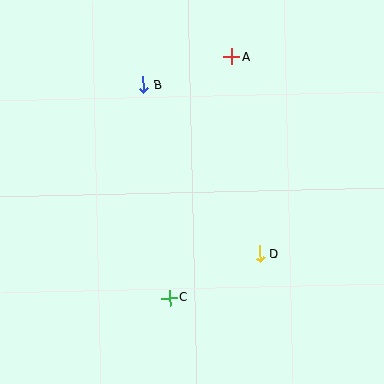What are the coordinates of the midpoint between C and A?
The midpoint between C and A is at (201, 177).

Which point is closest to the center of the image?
Point D at (260, 254) is closest to the center.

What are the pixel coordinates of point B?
Point B is at (143, 85).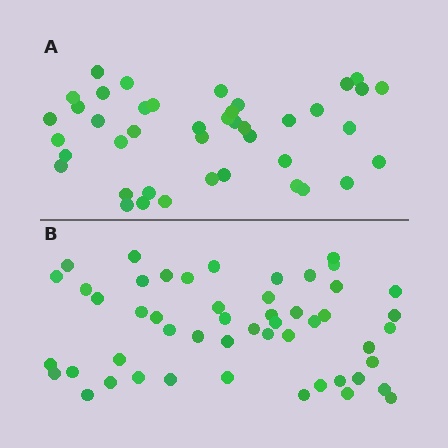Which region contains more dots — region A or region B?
Region B (the bottom region) has more dots.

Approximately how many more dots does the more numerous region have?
Region B has roughly 8 or so more dots than region A.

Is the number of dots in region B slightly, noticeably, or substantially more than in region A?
Region B has only slightly more — the two regions are fairly close. The ratio is roughly 1.2 to 1.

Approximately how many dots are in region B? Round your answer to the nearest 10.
About 50 dots. (The exact count is 51, which rounds to 50.)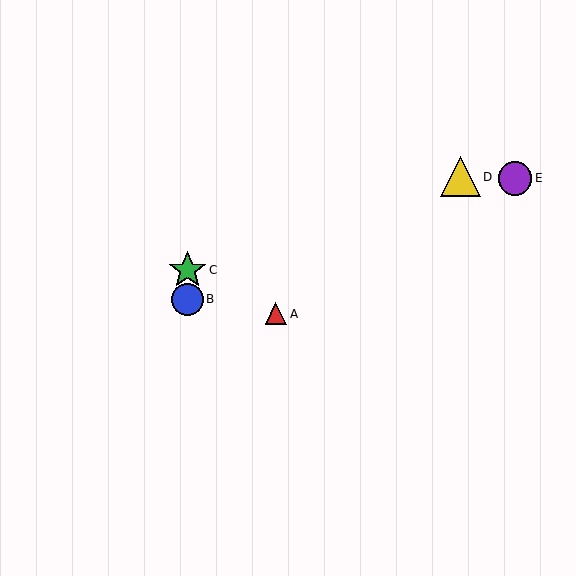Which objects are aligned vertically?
Objects B, C are aligned vertically.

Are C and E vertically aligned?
No, C is at x≈187 and E is at x≈515.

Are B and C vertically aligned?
Yes, both are at x≈187.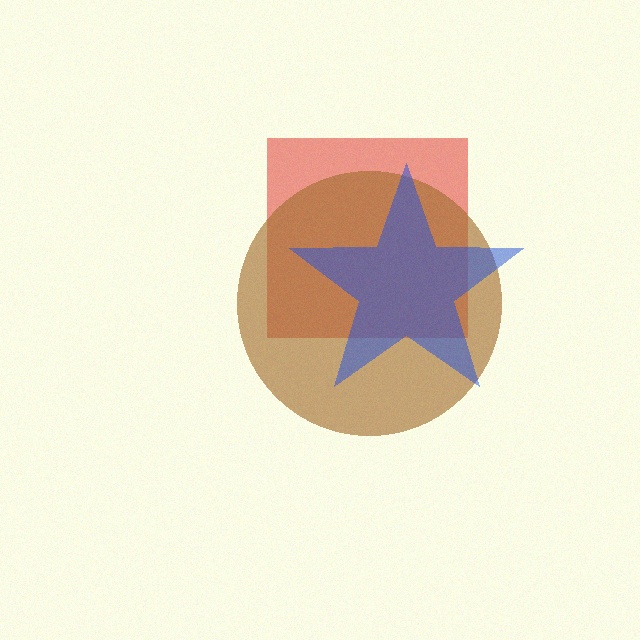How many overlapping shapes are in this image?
There are 3 overlapping shapes in the image.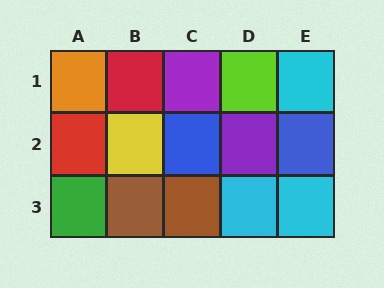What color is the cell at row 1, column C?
Purple.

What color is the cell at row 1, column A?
Orange.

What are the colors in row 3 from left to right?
Green, brown, brown, cyan, cyan.